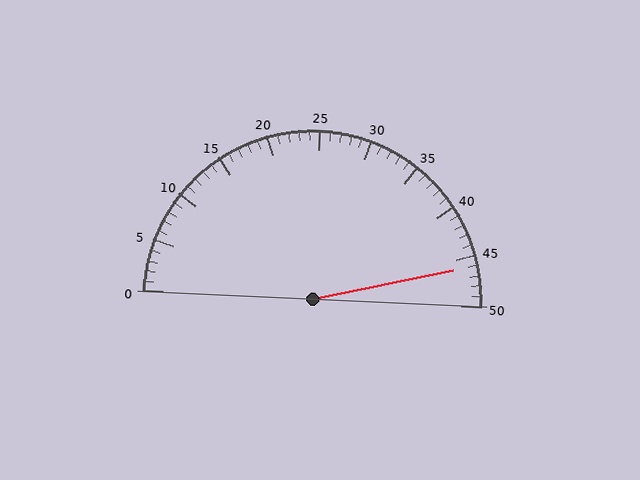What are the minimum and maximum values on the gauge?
The gauge ranges from 0 to 50.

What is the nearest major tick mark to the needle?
The nearest major tick mark is 45.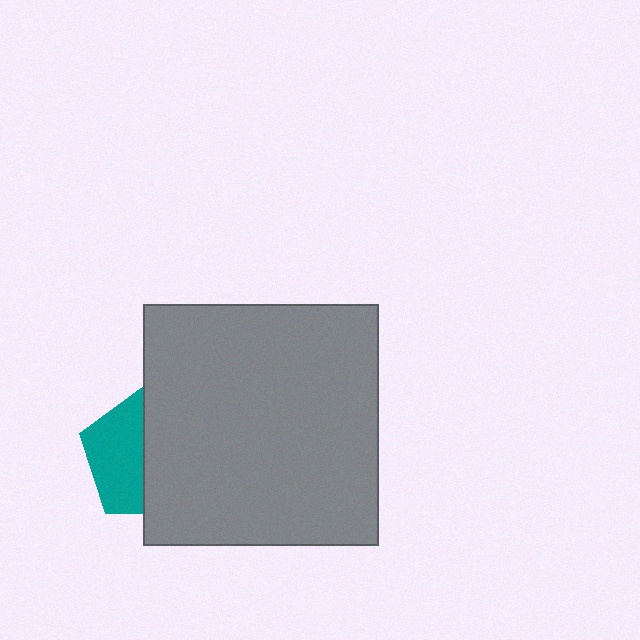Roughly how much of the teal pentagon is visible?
About half of it is visible (roughly 46%).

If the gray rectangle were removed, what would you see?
You would see the complete teal pentagon.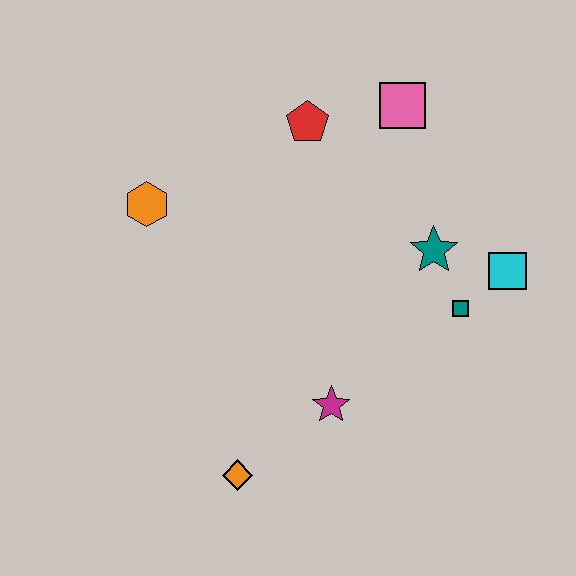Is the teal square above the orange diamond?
Yes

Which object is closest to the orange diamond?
The magenta star is closest to the orange diamond.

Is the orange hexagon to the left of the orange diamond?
Yes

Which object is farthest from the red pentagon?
The orange diamond is farthest from the red pentagon.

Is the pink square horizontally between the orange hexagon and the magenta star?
No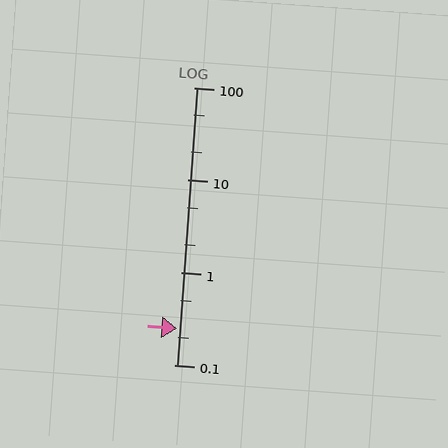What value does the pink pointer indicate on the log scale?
The pointer indicates approximately 0.25.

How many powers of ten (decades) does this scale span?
The scale spans 3 decades, from 0.1 to 100.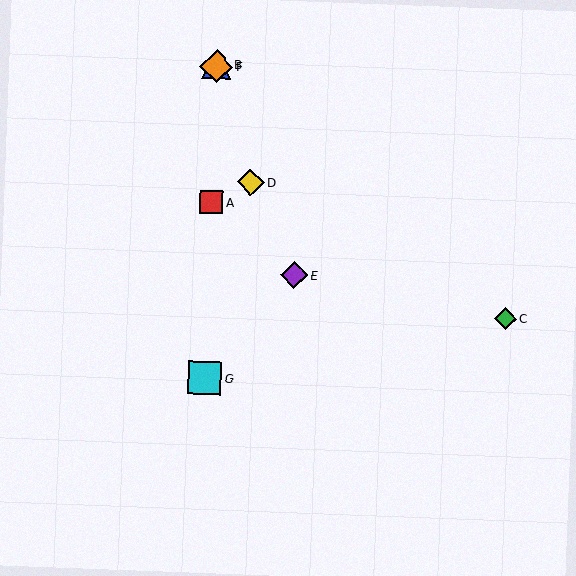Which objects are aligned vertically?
Objects A, B, F, G are aligned vertically.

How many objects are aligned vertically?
4 objects (A, B, F, G) are aligned vertically.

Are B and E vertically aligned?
No, B is at x≈216 and E is at x≈294.